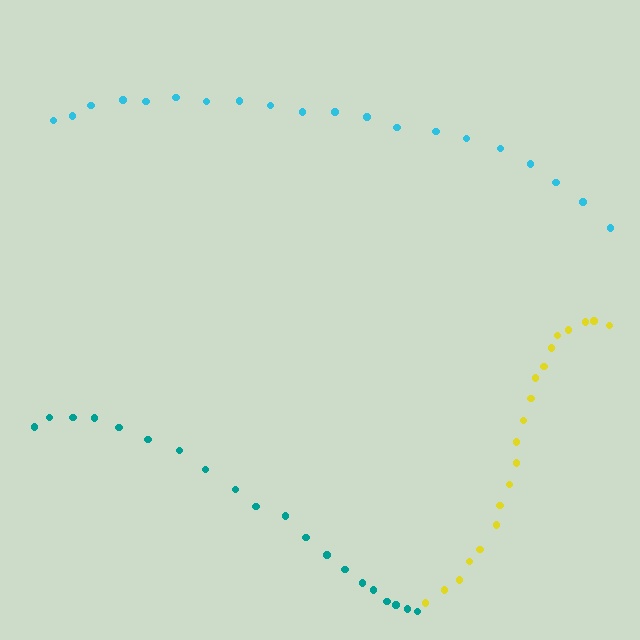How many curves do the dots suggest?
There are 3 distinct paths.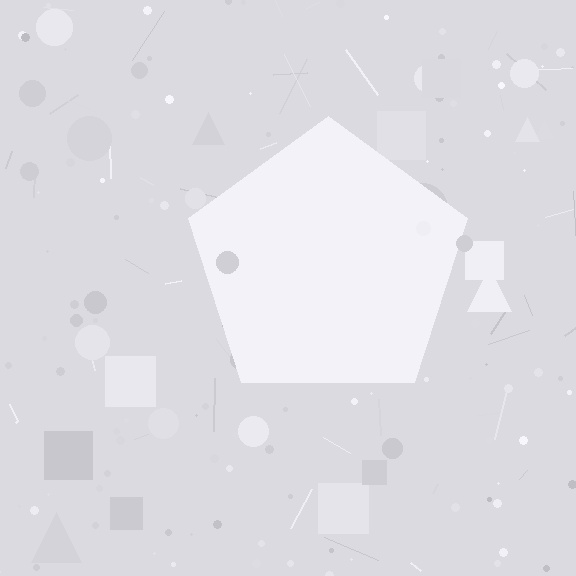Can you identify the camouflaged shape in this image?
The camouflaged shape is a pentagon.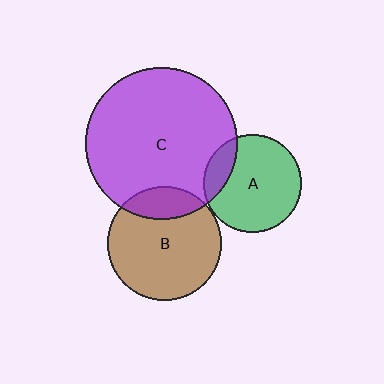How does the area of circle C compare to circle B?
Approximately 1.8 times.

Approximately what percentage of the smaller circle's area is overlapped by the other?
Approximately 15%.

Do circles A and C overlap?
Yes.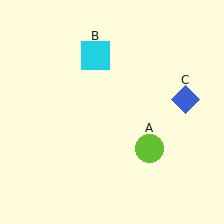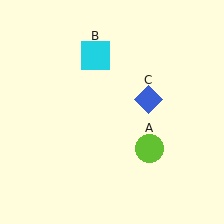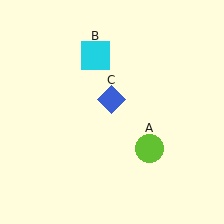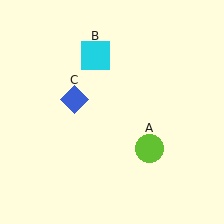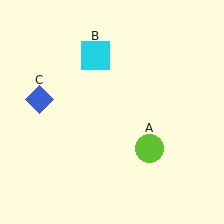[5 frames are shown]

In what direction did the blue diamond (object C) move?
The blue diamond (object C) moved left.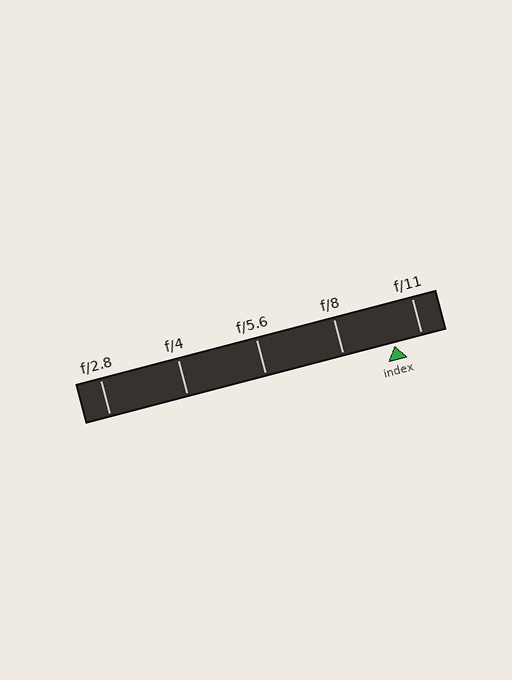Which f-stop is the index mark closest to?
The index mark is closest to f/11.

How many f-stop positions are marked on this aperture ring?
There are 5 f-stop positions marked.